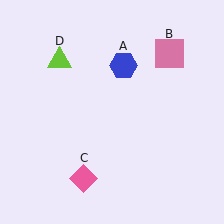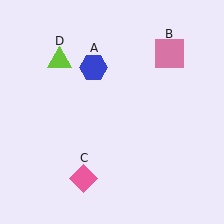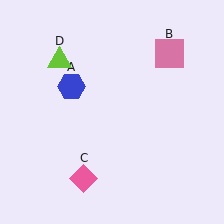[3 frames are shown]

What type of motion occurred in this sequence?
The blue hexagon (object A) rotated counterclockwise around the center of the scene.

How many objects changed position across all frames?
1 object changed position: blue hexagon (object A).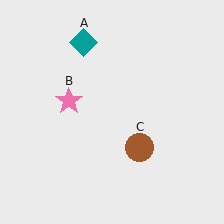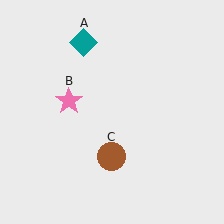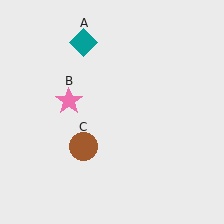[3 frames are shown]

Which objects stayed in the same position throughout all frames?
Teal diamond (object A) and pink star (object B) remained stationary.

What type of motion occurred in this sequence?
The brown circle (object C) rotated clockwise around the center of the scene.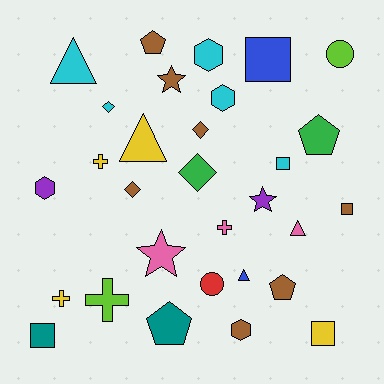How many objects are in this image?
There are 30 objects.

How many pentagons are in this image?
There are 4 pentagons.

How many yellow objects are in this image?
There are 4 yellow objects.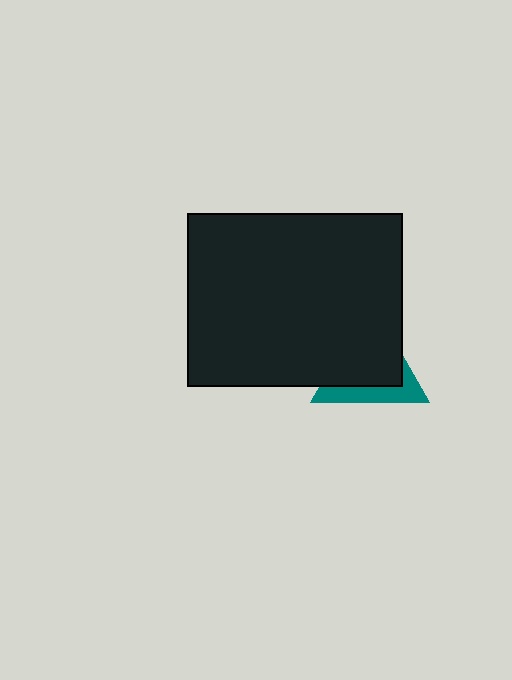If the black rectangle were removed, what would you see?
You would see the complete teal triangle.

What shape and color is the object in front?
The object in front is a black rectangle.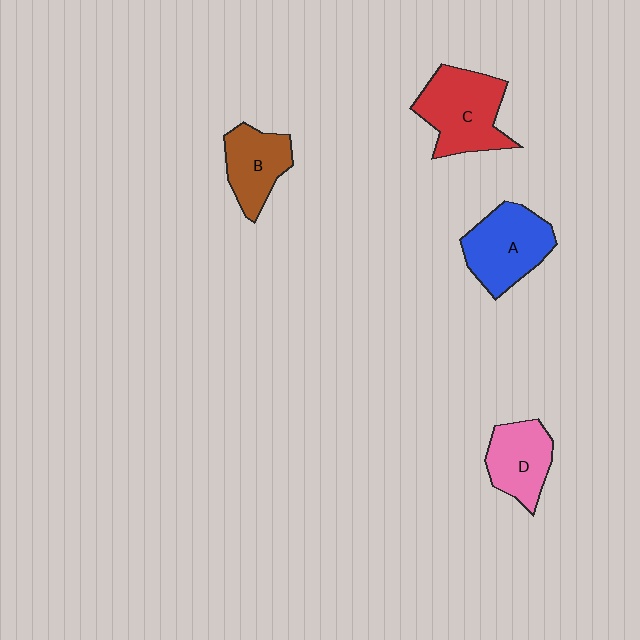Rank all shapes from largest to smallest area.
From largest to smallest: C (red), A (blue), D (pink), B (brown).